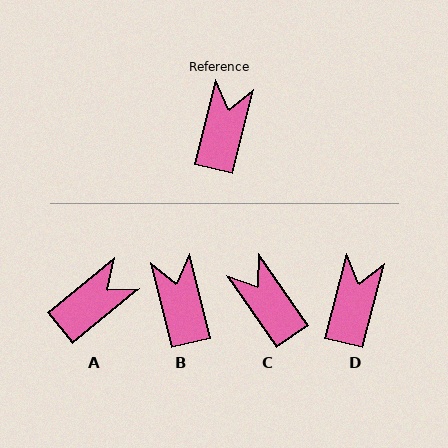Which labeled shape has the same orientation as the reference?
D.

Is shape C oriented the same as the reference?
No, it is off by about 49 degrees.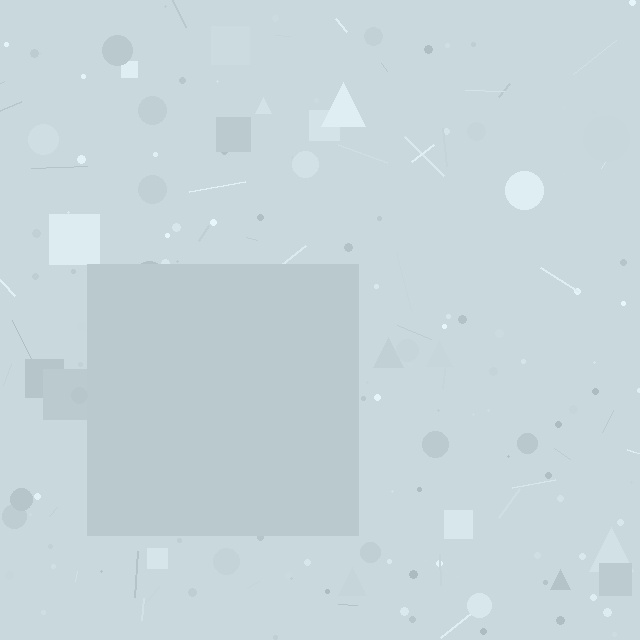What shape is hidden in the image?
A square is hidden in the image.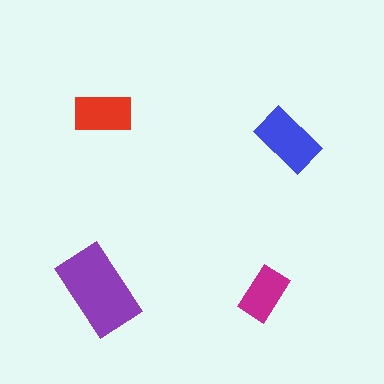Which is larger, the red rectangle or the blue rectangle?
The blue one.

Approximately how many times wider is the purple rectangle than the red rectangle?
About 1.5 times wider.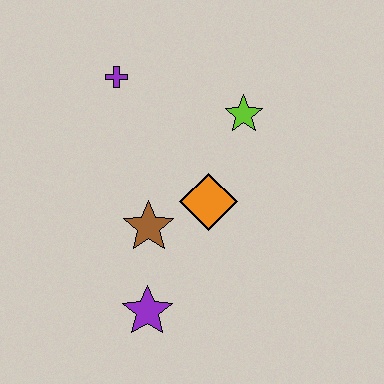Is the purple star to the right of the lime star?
No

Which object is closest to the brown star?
The orange diamond is closest to the brown star.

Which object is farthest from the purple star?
The purple cross is farthest from the purple star.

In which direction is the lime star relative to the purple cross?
The lime star is to the right of the purple cross.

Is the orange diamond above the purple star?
Yes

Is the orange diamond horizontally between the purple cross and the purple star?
No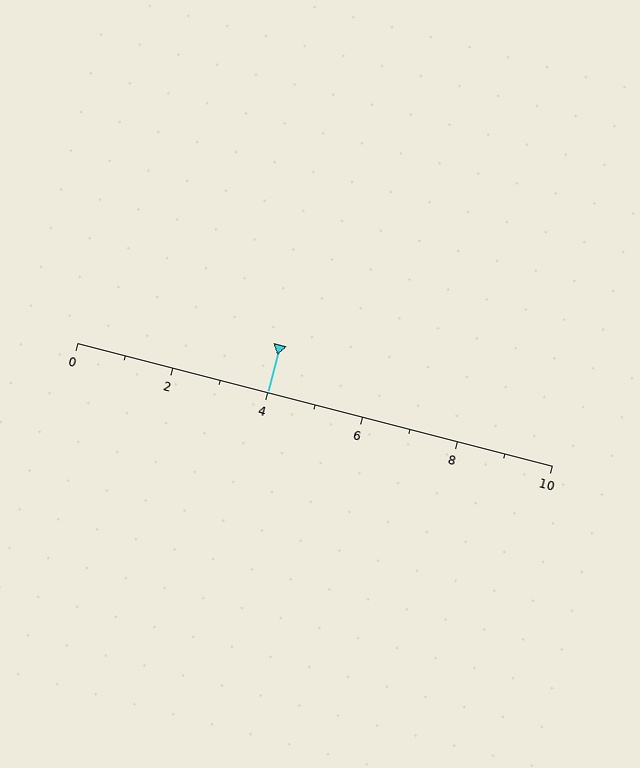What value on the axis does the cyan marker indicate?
The marker indicates approximately 4.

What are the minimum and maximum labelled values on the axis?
The axis runs from 0 to 10.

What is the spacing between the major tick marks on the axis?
The major ticks are spaced 2 apart.